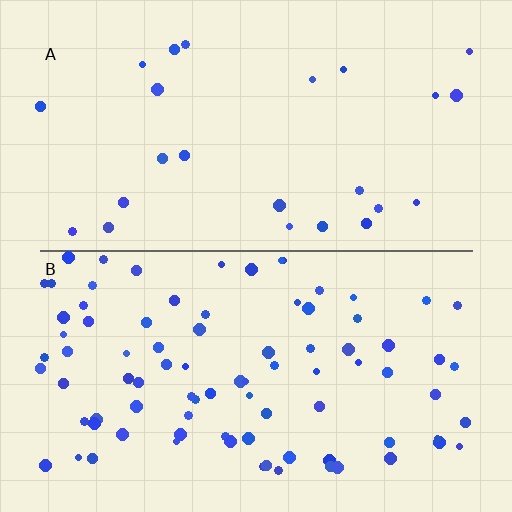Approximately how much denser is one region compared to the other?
Approximately 3.6× — region B over region A.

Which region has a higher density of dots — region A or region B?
B (the bottom).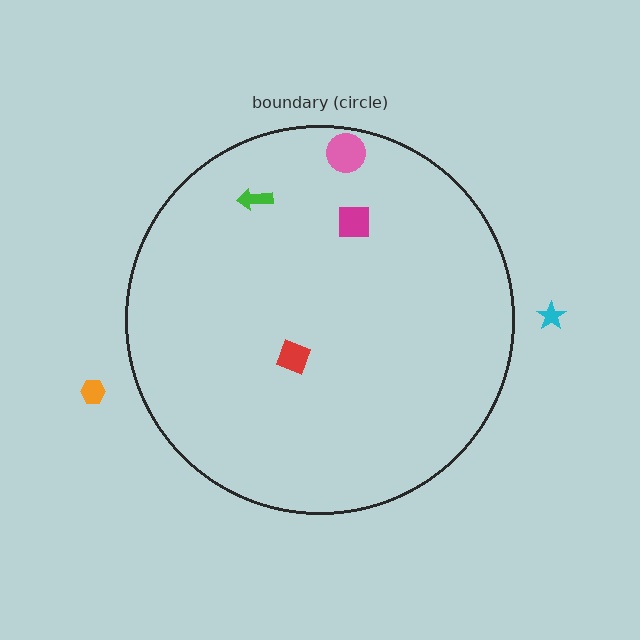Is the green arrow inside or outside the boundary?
Inside.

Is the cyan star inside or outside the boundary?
Outside.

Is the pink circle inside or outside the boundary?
Inside.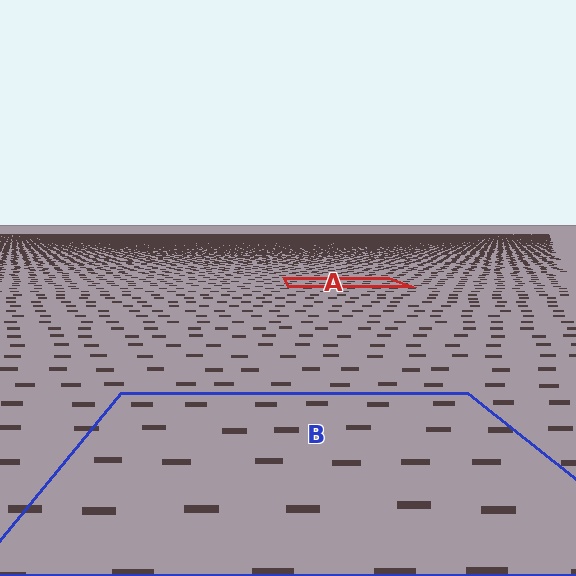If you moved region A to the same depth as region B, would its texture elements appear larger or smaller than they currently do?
They would appear larger. At a closer depth, the same texture elements are projected at a bigger on-screen size.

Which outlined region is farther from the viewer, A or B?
Region A is farther from the viewer — the texture elements inside it appear smaller and more densely packed.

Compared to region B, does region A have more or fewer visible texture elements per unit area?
Region A has more texture elements per unit area — they are packed more densely because it is farther away.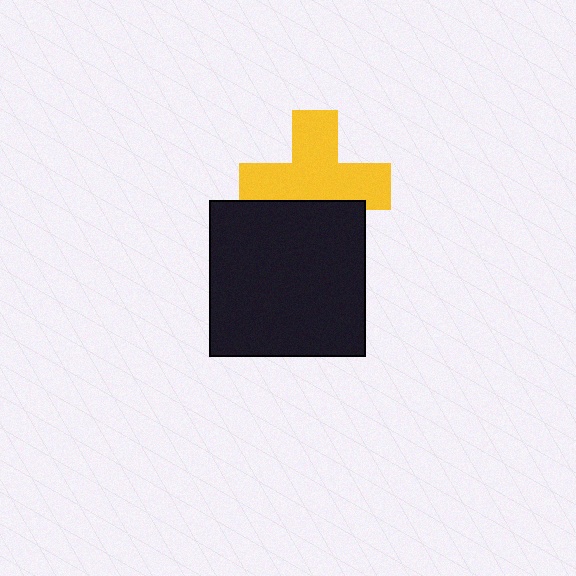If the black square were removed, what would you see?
You would see the complete yellow cross.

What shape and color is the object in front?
The object in front is a black square.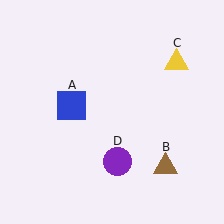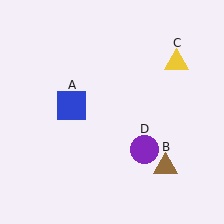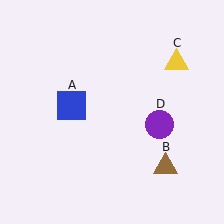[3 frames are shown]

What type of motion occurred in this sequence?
The purple circle (object D) rotated counterclockwise around the center of the scene.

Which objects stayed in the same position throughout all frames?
Blue square (object A) and brown triangle (object B) and yellow triangle (object C) remained stationary.